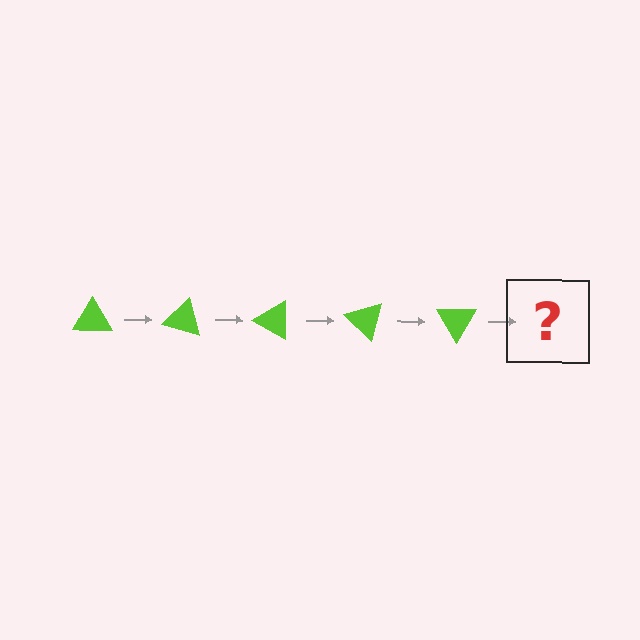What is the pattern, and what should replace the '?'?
The pattern is that the triangle rotates 15 degrees each step. The '?' should be a lime triangle rotated 75 degrees.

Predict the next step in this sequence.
The next step is a lime triangle rotated 75 degrees.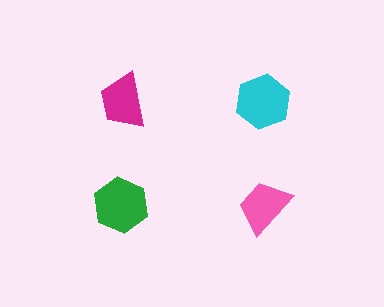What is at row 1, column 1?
A magenta trapezoid.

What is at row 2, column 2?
A pink trapezoid.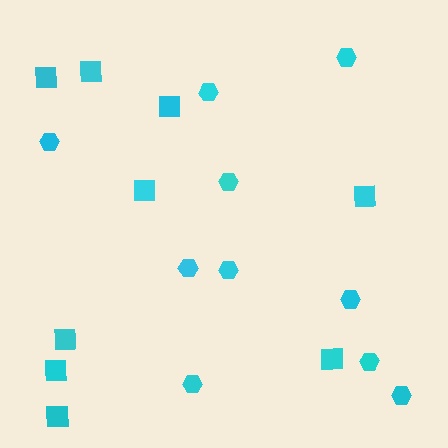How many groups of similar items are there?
There are 2 groups: one group of squares (9) and one group of hexagons (10).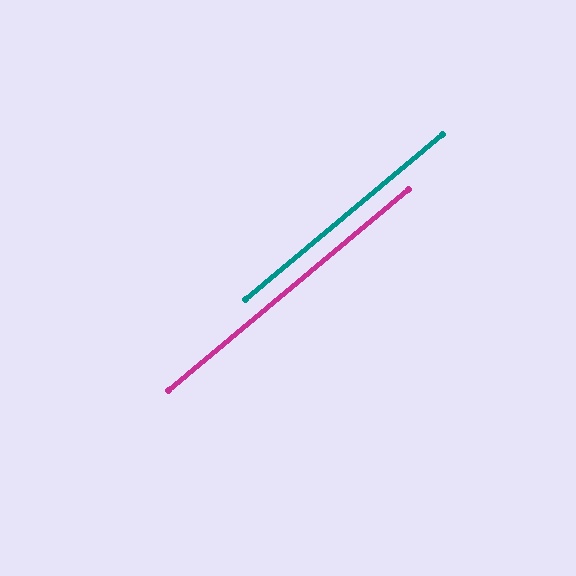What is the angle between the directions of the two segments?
Approximately 0 degrees.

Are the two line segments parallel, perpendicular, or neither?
Parallel — their directions differ by only 0.1°.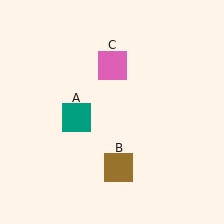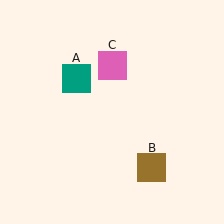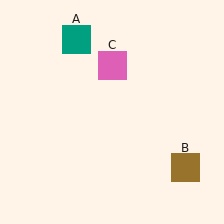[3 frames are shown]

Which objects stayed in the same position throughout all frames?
Pink square (object C) remained stationary.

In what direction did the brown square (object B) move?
The brown square (object B) moved right.